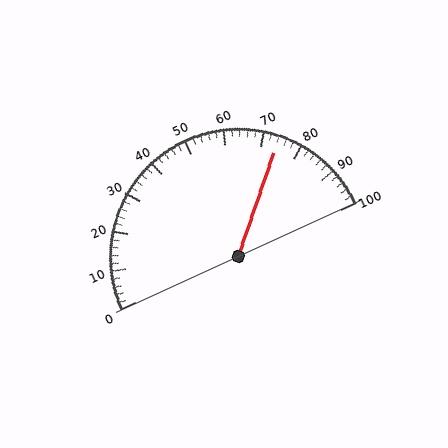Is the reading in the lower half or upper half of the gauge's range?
The reading is in the upper half of the range (0 to 100).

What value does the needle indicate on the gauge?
The needle indicates approximately 74.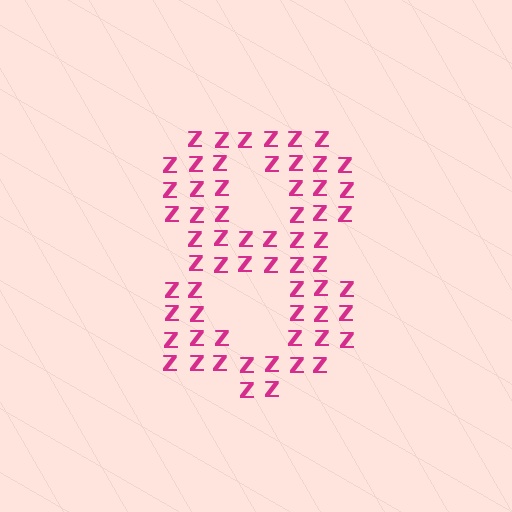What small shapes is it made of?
It is made of small letter Z's.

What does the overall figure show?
The overall figure shows the digit 8.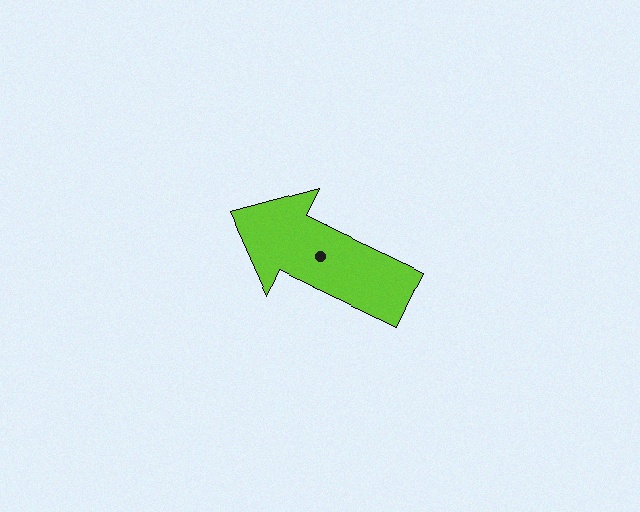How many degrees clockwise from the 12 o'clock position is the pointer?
Approximately 295 degrees.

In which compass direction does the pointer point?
Northwest.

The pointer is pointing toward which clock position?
Roughly 10 o'clock.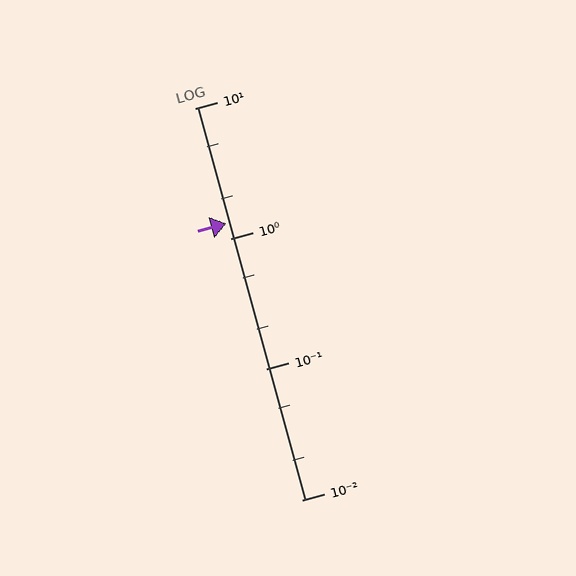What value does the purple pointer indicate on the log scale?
The pointer indicates approximately 1.3.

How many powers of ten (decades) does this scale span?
The scale spans 3 decades, from 0.01 to 10.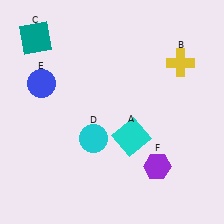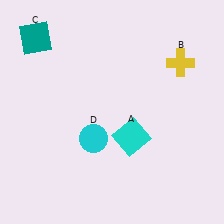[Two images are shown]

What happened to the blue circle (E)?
The blue circle (E) was removed in Image 2. It was in the top-left area of Image 1.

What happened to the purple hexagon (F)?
The purple hexagon (F) was removed in Image 2. It was in the bottom-right area of Image 1.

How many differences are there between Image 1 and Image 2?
There are 2 differences between the two images.